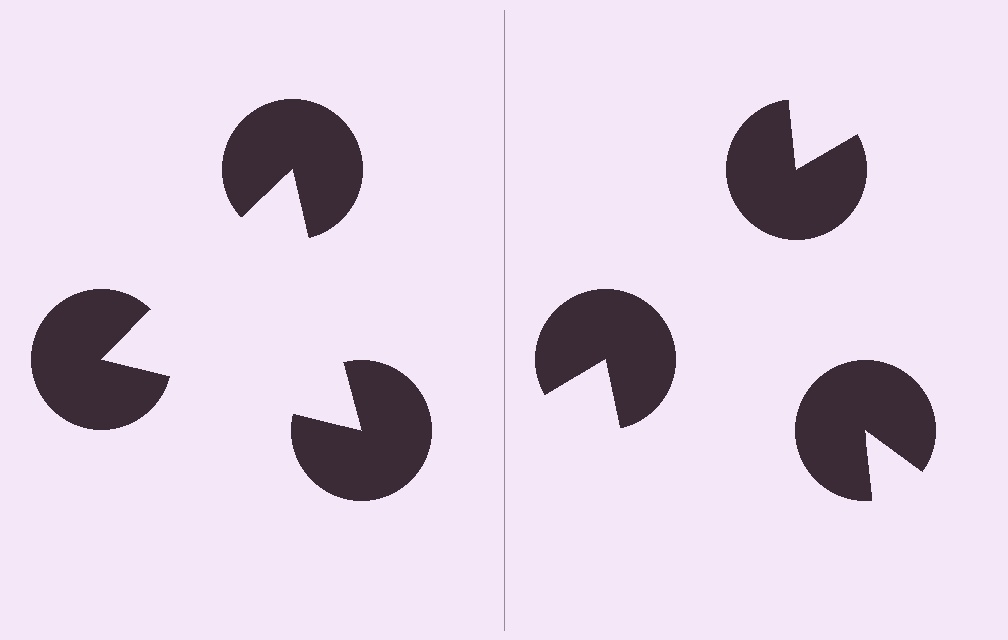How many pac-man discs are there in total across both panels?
6 — 3 on each side.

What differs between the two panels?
The pac-man discs are positioned identically on both sides; only the wedge orientations differ. On the left they align to a triangle; on the right they are misaligned.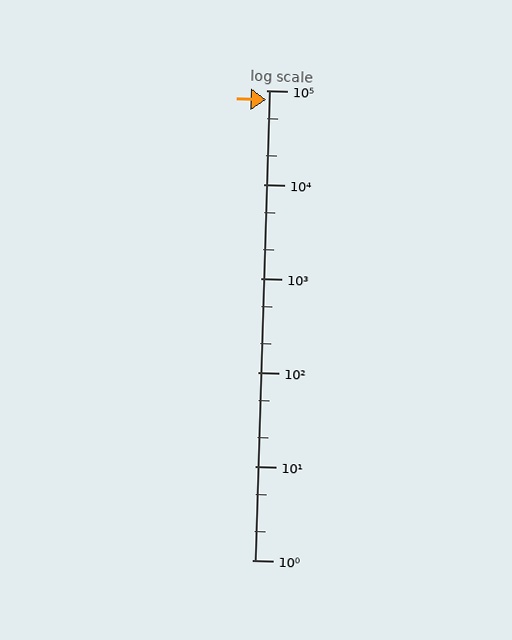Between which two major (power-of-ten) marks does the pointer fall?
The pointer is between 10000 and 100000.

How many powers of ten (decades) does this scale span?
The scale spans 5 decades, from 1 to 100000.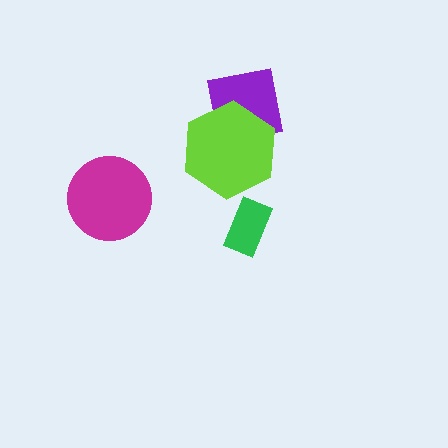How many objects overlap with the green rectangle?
0 objects overlap with the green rectangle.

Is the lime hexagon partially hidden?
No, no other shape covers it.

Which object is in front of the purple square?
The lime hexagon is in front of the purple square.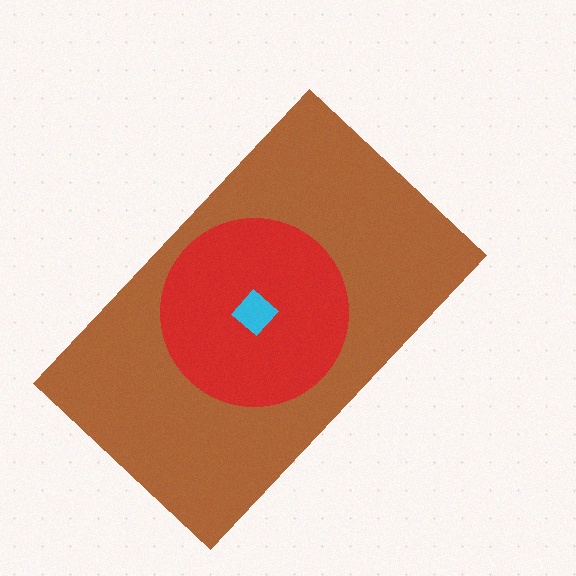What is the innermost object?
The cyan diamond.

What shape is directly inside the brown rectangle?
The red circle.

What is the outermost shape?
The brown rectangle.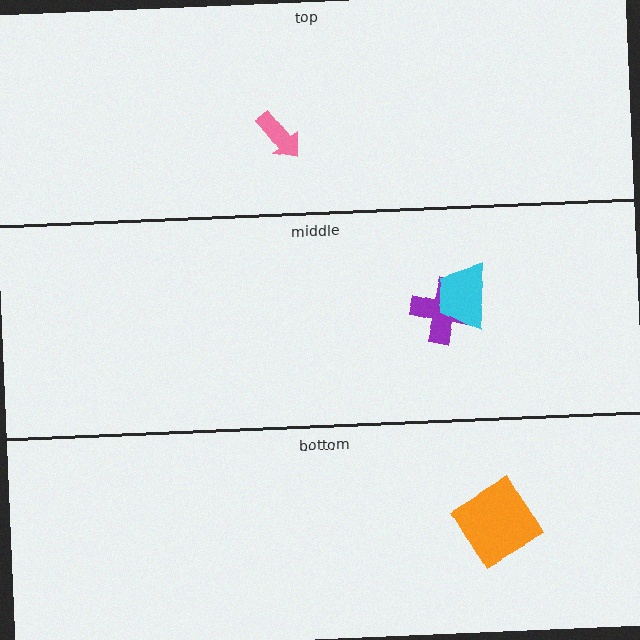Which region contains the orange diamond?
The bottom region.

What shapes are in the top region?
The pink arrow.